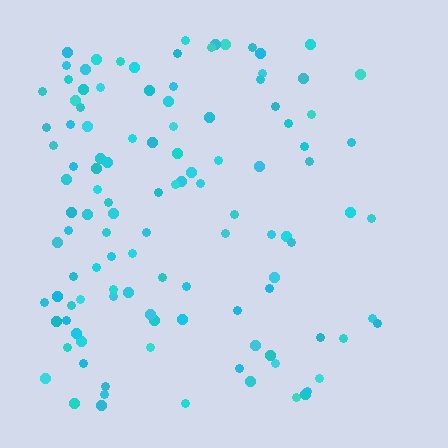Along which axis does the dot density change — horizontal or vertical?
Horizontal.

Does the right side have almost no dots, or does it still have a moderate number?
Still a moderate number, just noticeably fewer than the left.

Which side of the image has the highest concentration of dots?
The left.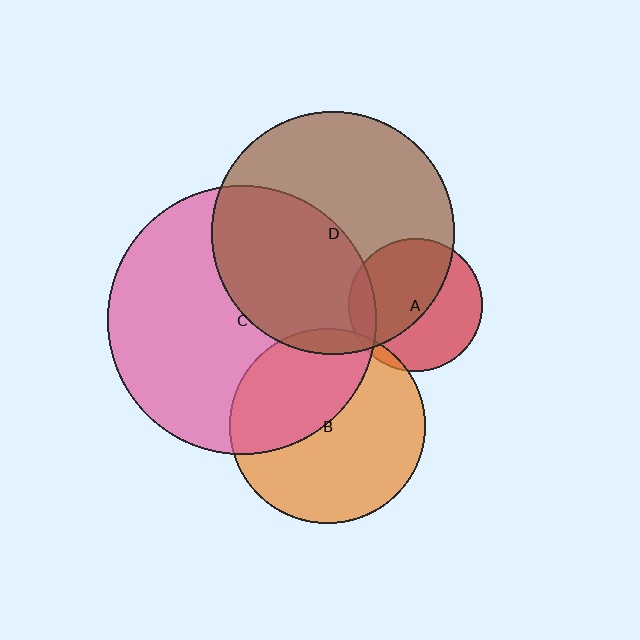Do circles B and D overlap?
Yes.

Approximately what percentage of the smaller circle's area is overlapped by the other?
Approximately 5%.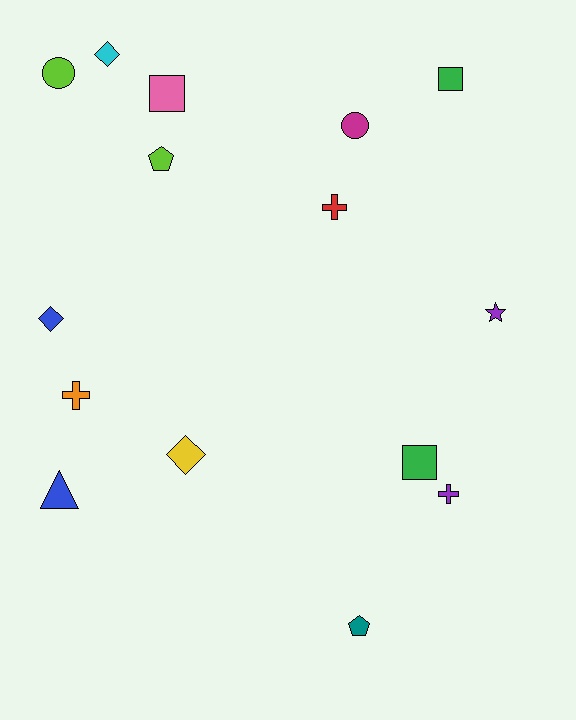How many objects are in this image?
There are 15 objects.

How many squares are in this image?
There are 3 squares.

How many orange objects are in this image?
There is 1 orange object.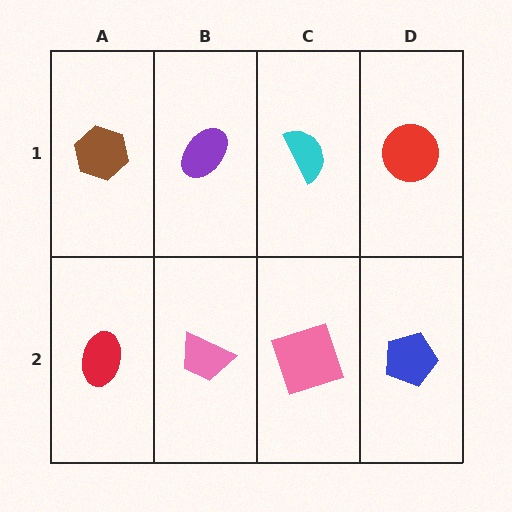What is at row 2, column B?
A pink trapezoid.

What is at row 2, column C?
A pink square.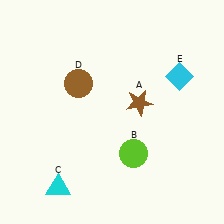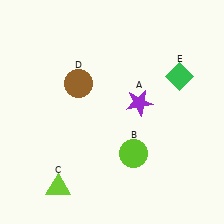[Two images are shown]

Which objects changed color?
A changed from brown to purple. C changed from cyan to lime. E changed from cyan to green.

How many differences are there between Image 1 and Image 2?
There are 3 differences between the two images.